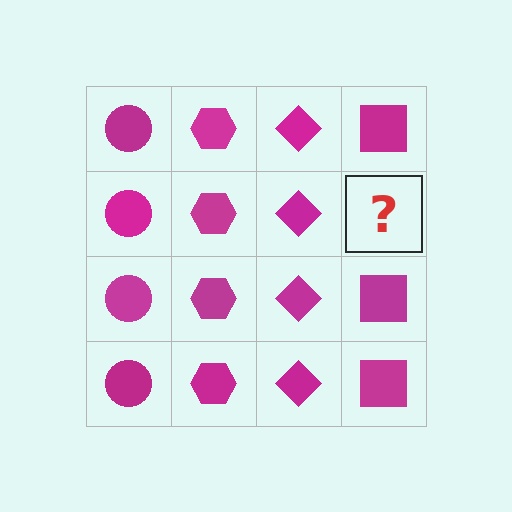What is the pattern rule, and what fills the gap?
The rule is that each column has a consistent shape. The gap should be filled with a magenta square.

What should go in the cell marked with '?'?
The missing cell should contain a magenta square.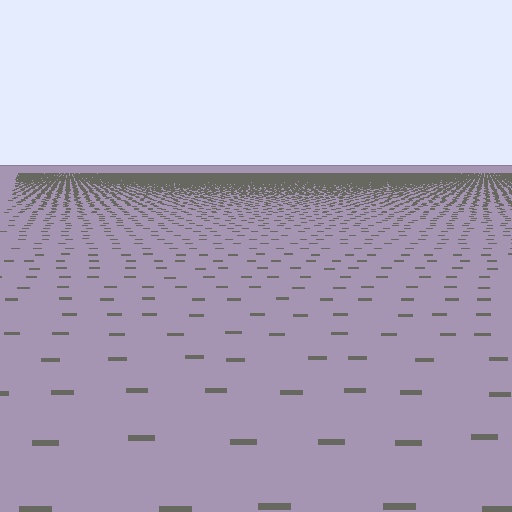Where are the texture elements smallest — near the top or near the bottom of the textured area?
Near the top.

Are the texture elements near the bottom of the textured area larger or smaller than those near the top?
Larger. Near the bottom, elements are closer to the viewer and appear at a bigger on-screen size.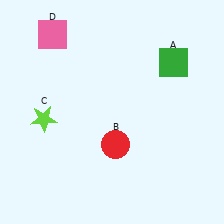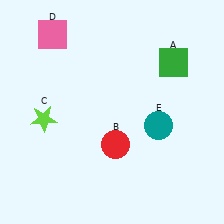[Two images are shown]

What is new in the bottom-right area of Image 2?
A teal circle (E) was added in the bottom-right area of Image 2.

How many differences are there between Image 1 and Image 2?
There is 1 difference between the two images.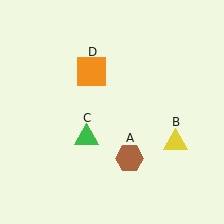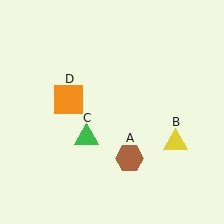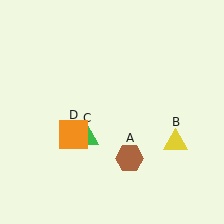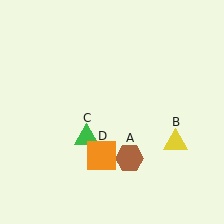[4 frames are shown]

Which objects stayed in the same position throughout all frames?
Brown hexagon (object A) and yellow triangle (object B) and green triangle (object C) remained stationary.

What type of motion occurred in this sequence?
The orange square (object D) rotated counterclockwise around the center of the scene.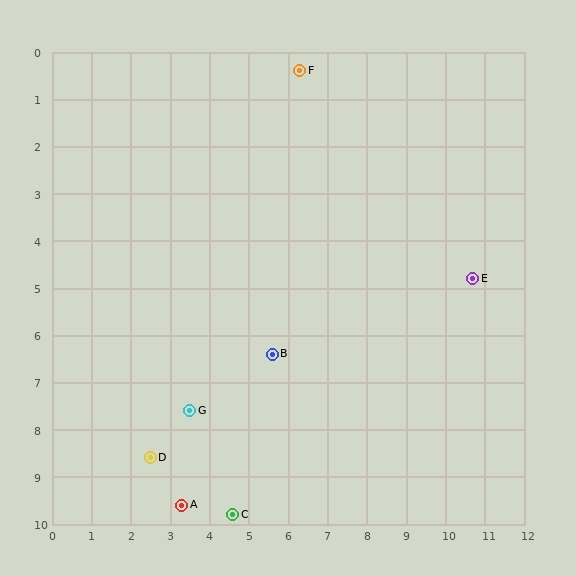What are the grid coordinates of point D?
Point D is at approximately (2.5, 8.6).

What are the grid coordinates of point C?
Point C is at approximately (4.6, 9.8).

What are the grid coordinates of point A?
Point A is at approximately (3.3, 9.6).